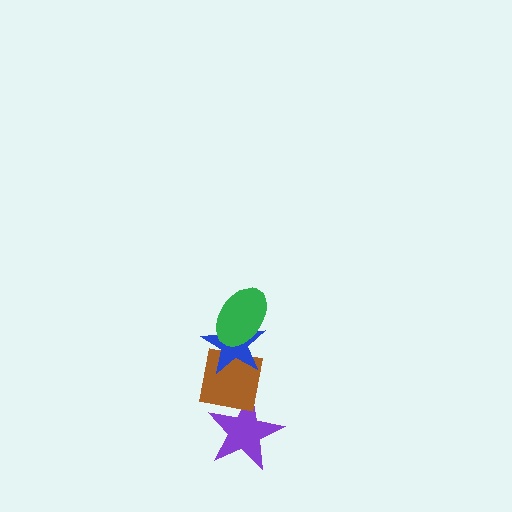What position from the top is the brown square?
The brown square is 3rd from the top.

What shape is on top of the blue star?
The green ellipse is on top of the blue star.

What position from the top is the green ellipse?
The green ellipse is 1st from the top.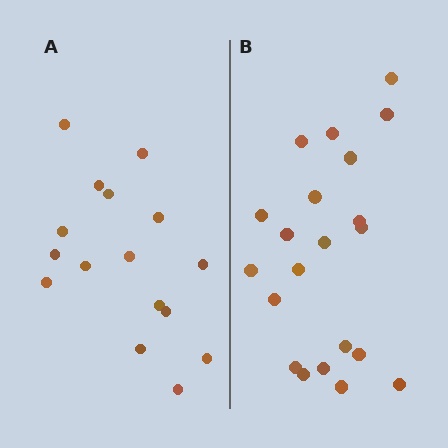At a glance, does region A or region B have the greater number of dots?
Region B (the right region) has more dots.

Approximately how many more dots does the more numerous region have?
Region B has about 5 more dots than region A.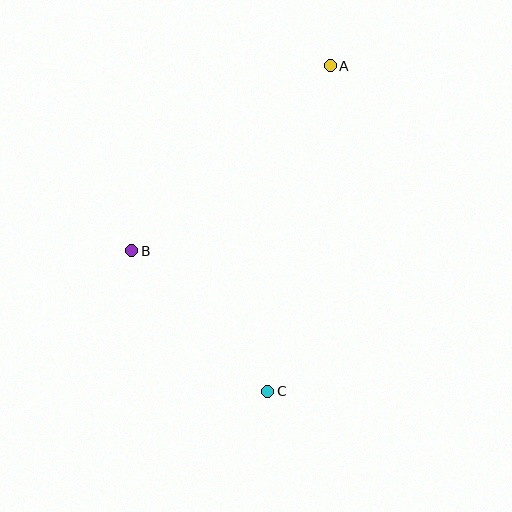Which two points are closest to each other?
Points B and C are closest to each other.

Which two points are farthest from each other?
Points A and C are farthest from each other.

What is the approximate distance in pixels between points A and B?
The distance between A and B is approximately 271 pixels.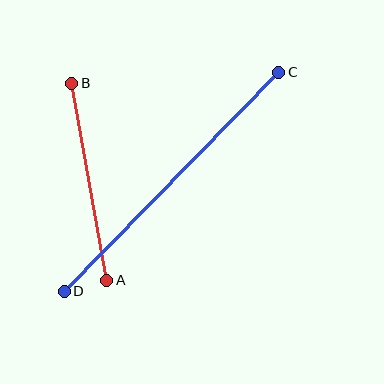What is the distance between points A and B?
The distance is approximately 200 pixels.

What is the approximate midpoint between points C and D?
The midpoint is at approximately (172, 182) pixels.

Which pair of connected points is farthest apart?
Points C and D are farthest apart.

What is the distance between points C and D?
The distance is approximately 306 pixels.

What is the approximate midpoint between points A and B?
The midpoint is at approximately (89, 182) pixels.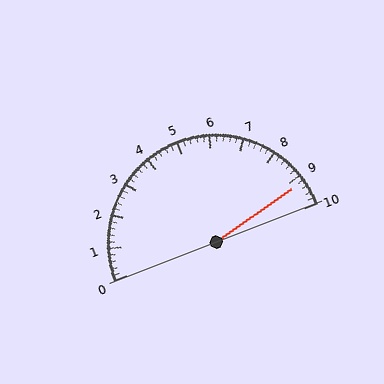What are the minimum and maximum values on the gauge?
The gauge ranges from 0 to 10.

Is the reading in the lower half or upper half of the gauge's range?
The reading is in the upper half of the range (0 to 10).